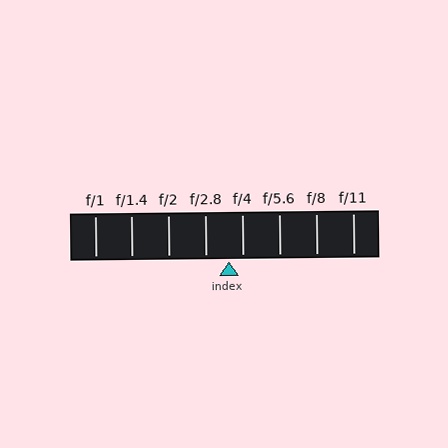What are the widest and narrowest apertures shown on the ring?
The widest aperture shown is f/1 and the narrowest is f/11.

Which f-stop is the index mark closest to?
The index mark is closest to f/4.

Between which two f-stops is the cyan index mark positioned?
The index mark is between f/2.8 and f/4.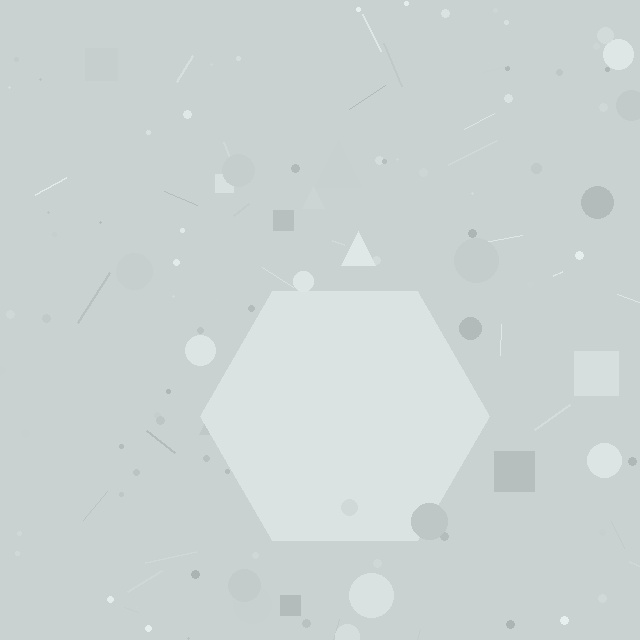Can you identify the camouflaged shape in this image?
The camouflaged shape is a hexagon.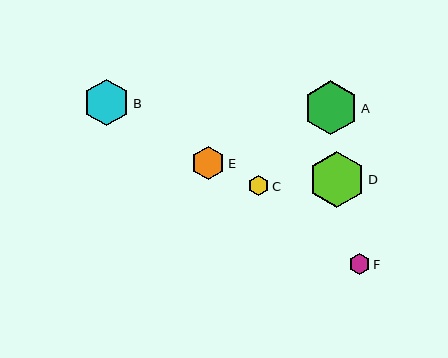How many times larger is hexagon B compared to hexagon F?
Hexagon B is approximately 2.2 times the size of hexagon F.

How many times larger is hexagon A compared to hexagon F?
Hexagon A is approximately 2.5 times the size of hexagon F.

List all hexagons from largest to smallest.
From largest to smallest: D, A, B, E, F, C.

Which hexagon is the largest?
Hexagon D is the largest with a size of approximately 56 pixels.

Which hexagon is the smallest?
Hexagon C is the smallest with a size of approximately 20 pixels.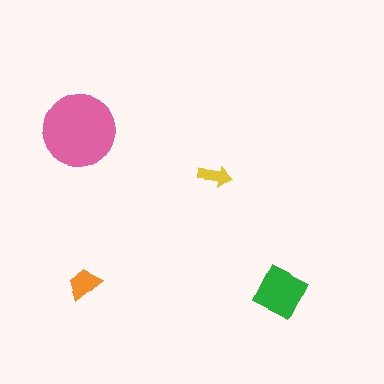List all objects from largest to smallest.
The pink circle, the green diamond, the orange trapezoid, the yellow arrow.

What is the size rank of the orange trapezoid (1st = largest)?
3rd.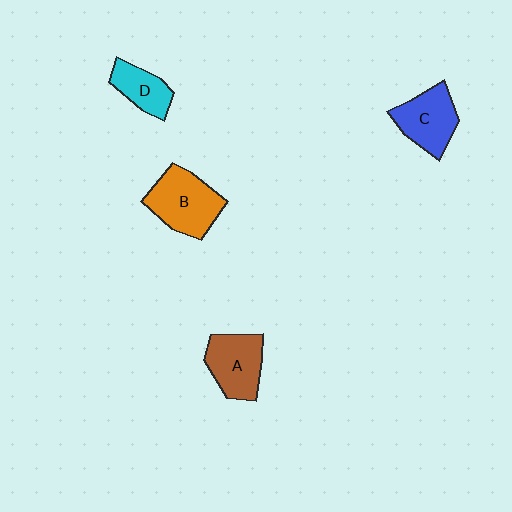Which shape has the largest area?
Shape B (orange).